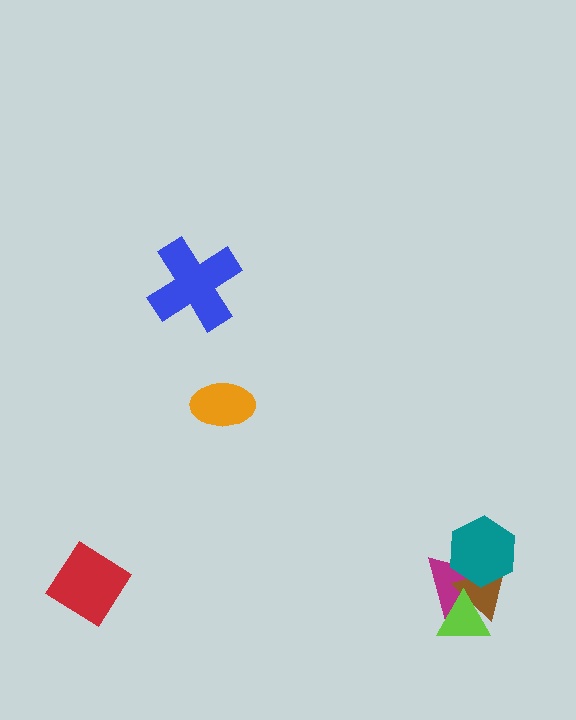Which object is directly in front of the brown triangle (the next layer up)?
The lime triangle is directly in front of the brown triangle.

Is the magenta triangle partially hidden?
Yes, it is partially covered by another shape.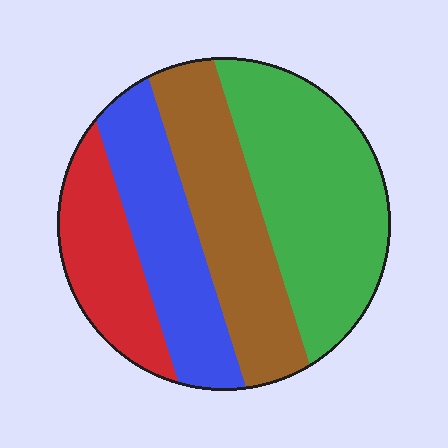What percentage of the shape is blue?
Blue takes up between a sixth and a third of the shape.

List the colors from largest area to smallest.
From largest to smallest: green, brown, blue, red.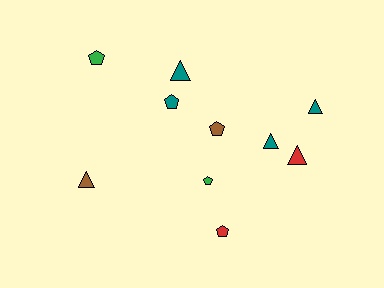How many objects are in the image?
There are 10 objects.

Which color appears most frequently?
Teal, with 4 objects.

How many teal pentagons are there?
There is 1 teal pentagon.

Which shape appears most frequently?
Triangle, with 5 objects.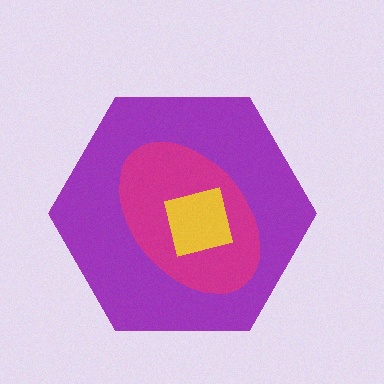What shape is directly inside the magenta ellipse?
The yellow square.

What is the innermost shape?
The yellow square.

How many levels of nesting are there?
3.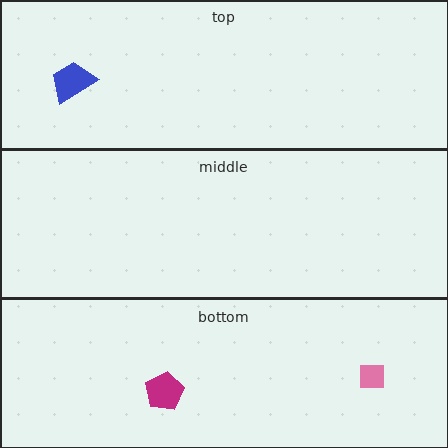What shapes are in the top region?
The blue trapezoid.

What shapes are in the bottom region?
The pink square, the magenta pentagon.